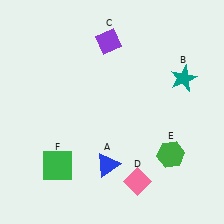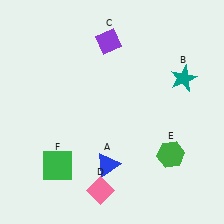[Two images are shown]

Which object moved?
The pink diamond (D) moved left.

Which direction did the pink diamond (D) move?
The pink diamond (D) moved left.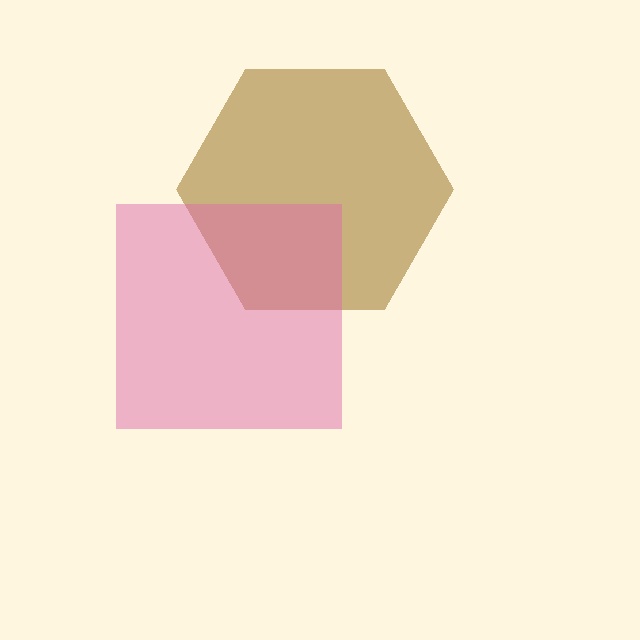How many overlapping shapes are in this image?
There are 2 overlapping shapes in the image.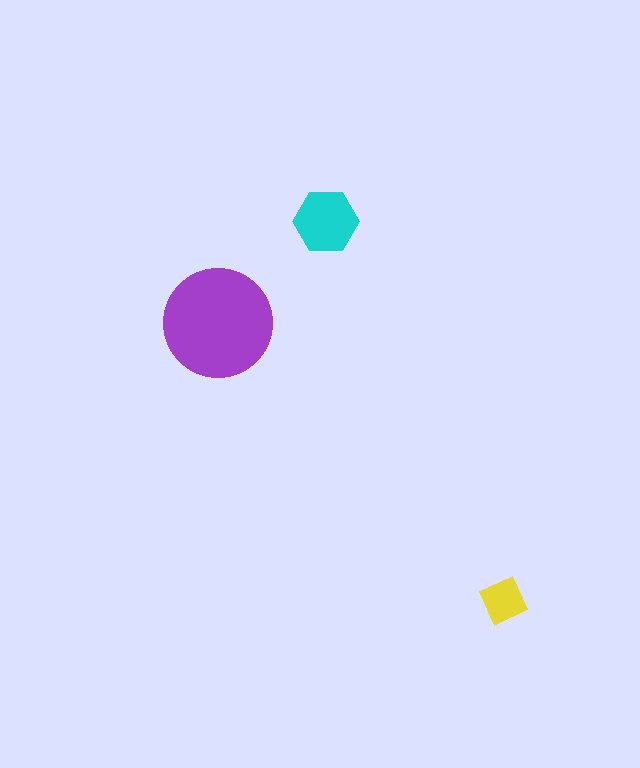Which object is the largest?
The purple circle.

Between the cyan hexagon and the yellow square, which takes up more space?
The cyan hexagon.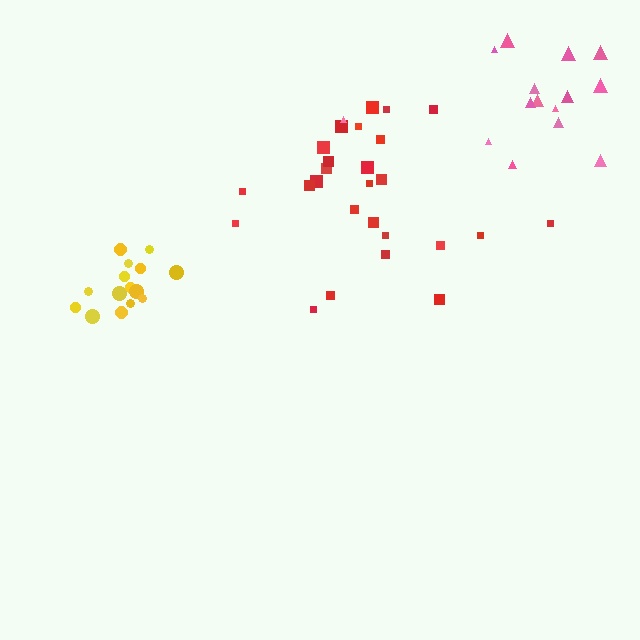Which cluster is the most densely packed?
Yellow.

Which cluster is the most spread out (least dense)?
Red.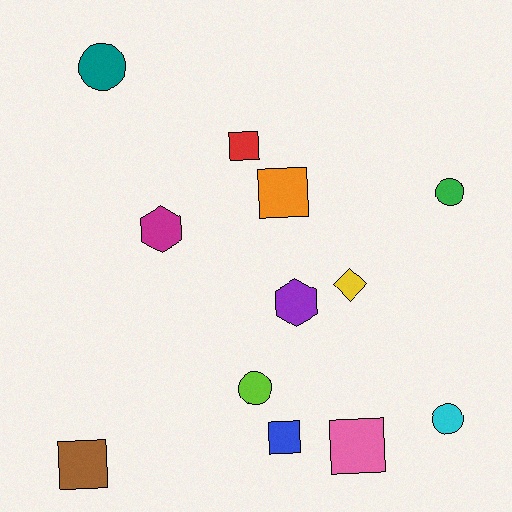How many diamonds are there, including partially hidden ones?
There is 1 diamond.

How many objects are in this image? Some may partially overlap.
There are 12 objects.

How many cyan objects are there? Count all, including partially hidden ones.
There is 1 cyan object.